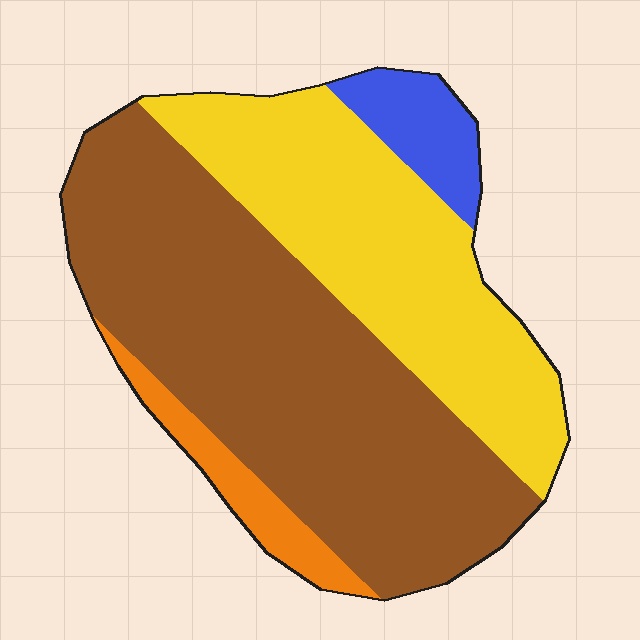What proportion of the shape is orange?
Orange covers 7% of the shape.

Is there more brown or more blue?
Brown.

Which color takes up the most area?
Brown, at roughly 55%.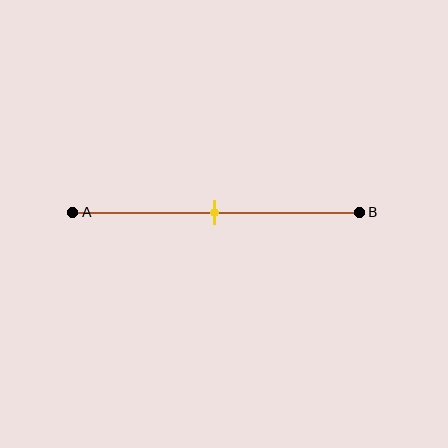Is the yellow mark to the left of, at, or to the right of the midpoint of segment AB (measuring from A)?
The yellow mark is approximately at the midpoint of segment AB.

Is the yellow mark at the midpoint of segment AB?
Yes, the mark is approximately at the midpoint.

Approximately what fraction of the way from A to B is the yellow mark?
The yellow mark is approximately 50% of the way from A to B.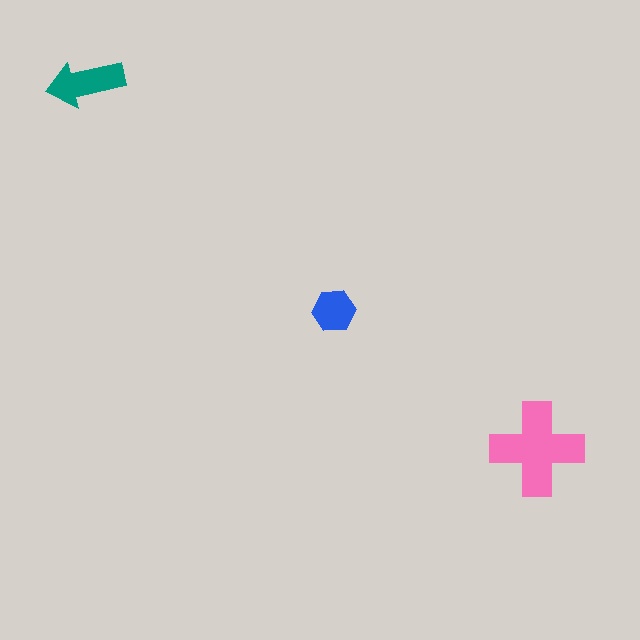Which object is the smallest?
The blue hexagon.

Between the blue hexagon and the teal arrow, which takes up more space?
The teal arrow.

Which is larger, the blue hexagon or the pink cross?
The pink cross.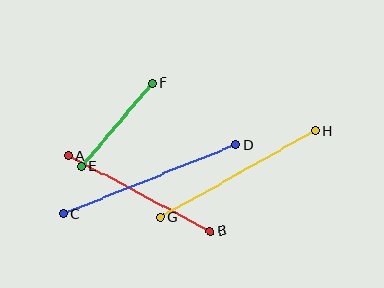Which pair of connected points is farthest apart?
Points C and D are farthest apart.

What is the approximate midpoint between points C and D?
The midpoint is at approximately (150, 179) pixels.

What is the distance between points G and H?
The distance is approximately 177 pixels.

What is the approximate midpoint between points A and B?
The midpoint is at approximately (139, 193) pixels.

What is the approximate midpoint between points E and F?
The midpoint is at approximately (117, 124) pixels.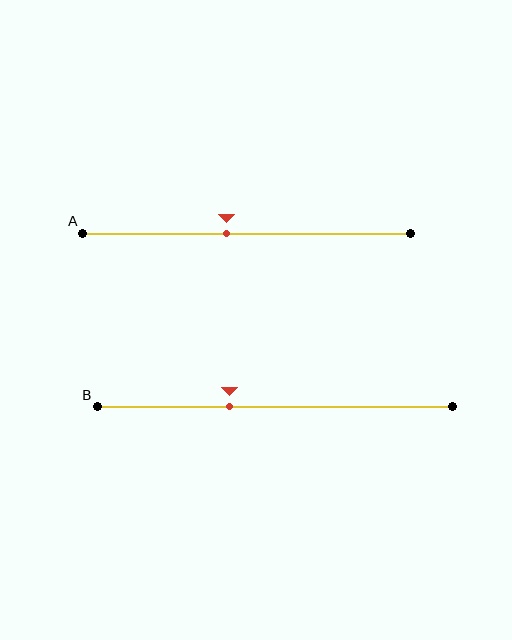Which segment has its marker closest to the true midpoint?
Segment A has its marker closest to the true midpoint.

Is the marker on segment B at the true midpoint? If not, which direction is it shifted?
No, the marker on segment B is shifted to the left by about 13% of the segment length.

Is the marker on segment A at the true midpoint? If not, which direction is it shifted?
No, the marker on segment A is shifted to the left by about 6% of the segment length.